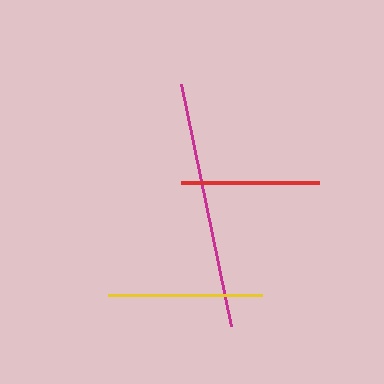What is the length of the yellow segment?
The yellow segment is approximately 154 pixels long.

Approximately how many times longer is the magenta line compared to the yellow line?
The magenta line is approximately 1.6 times the length of the yellow line.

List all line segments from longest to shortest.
From longest to shortest: magenta, yellow, red.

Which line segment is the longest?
The magenta line is the longest at approximately 247 pixels.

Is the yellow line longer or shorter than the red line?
The yellow line is longer than the red line.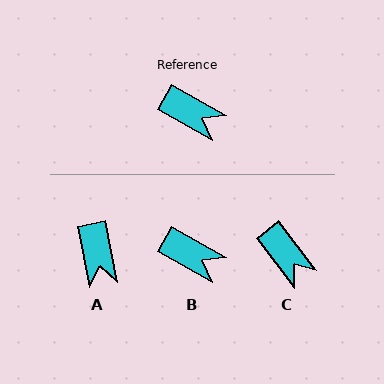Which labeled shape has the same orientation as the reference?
B.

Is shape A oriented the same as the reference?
No, it is off by about 50 degrees.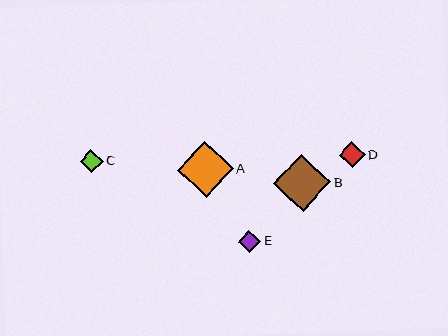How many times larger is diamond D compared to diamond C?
Diamond D is approximately 1.1 times the size of diamond C.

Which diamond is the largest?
Diamond B is the largest with a size of approximately 57 pixels.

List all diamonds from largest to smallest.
From largest to smallest: B, A, D, C, E.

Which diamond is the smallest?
Diamond E is the smallest with a size of approximately 22 pixels.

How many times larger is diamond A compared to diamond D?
Diamond A is approximately 2.2 times the size of diamond D.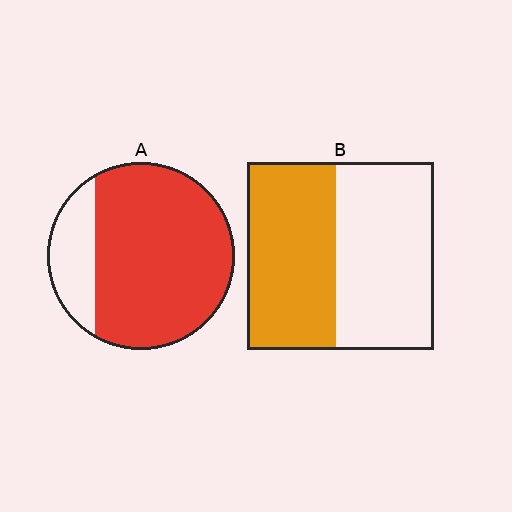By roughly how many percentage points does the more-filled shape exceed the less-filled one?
By roughly 30 percentage points (A over B).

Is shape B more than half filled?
Roughly half.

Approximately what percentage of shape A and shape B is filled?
A is approximately 80% and B is approximately 50%.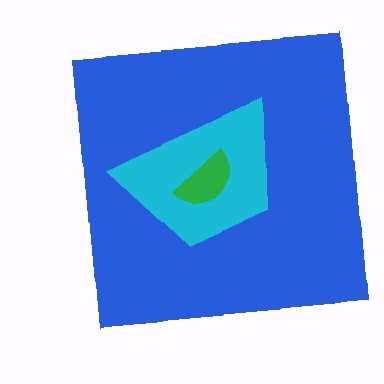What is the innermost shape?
The green semicircle.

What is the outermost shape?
The blue square.